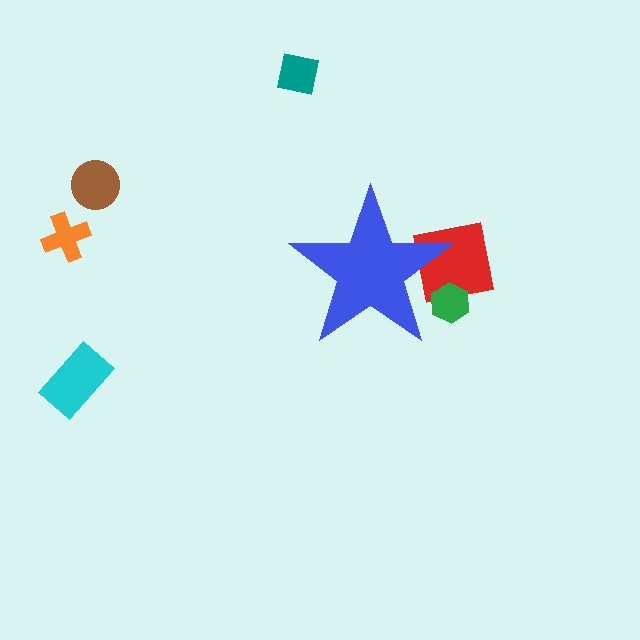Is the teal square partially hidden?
No, the teal square is fully visible.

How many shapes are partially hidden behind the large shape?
2 shapes are partially hidden.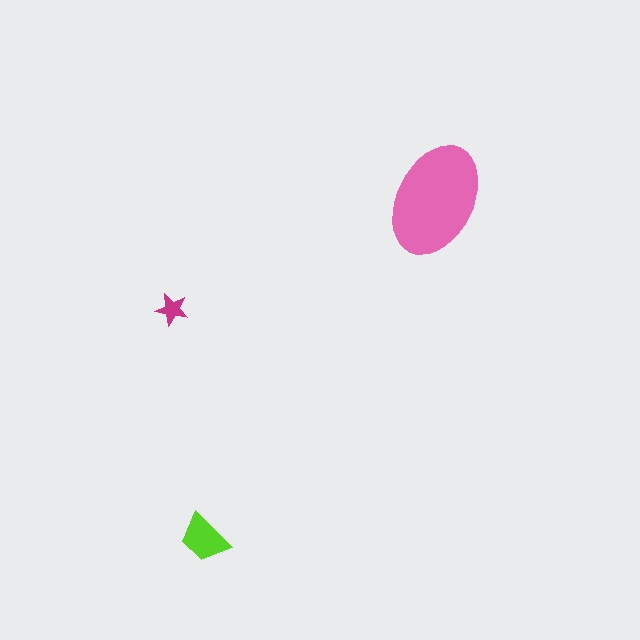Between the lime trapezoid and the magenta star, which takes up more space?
The lime trapezoid.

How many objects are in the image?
There are 3 objects in the image.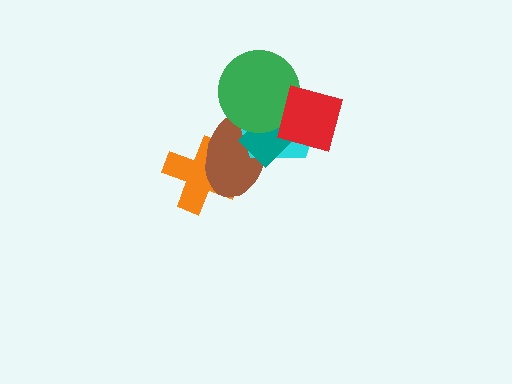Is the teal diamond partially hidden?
Yes, it is partially covered by another shape.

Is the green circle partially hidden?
Yes, it is partially covered by another shape.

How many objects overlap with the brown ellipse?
4 objects overlap with the brown ellipse.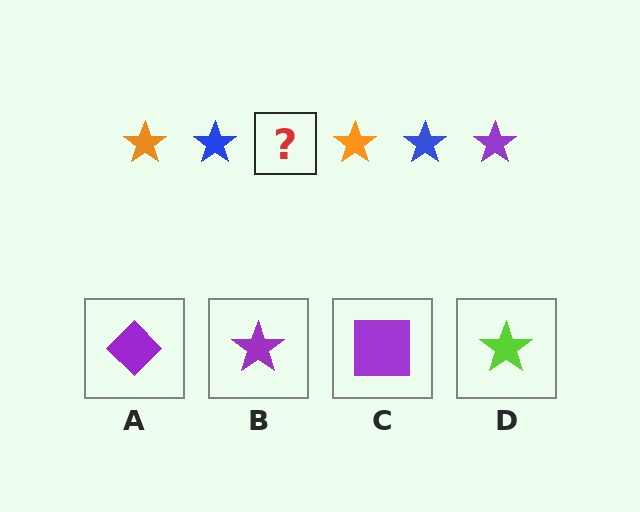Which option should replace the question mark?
Option B.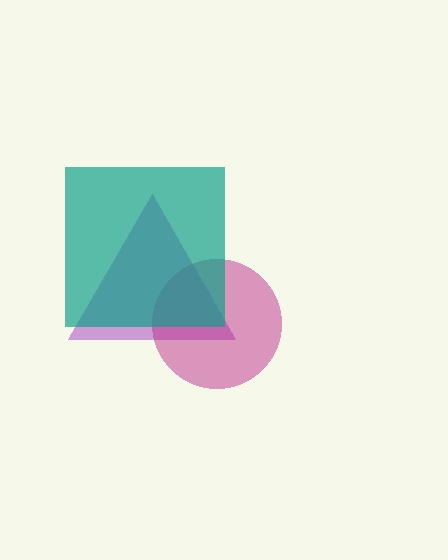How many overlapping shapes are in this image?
There are 3 overlapping shapes in the image.